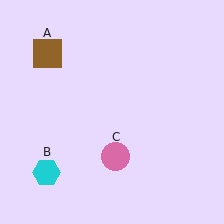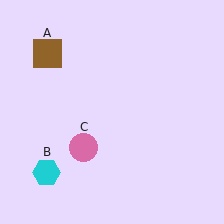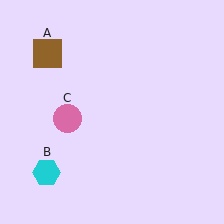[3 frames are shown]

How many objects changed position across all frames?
1 object changed position: pink circle (object C).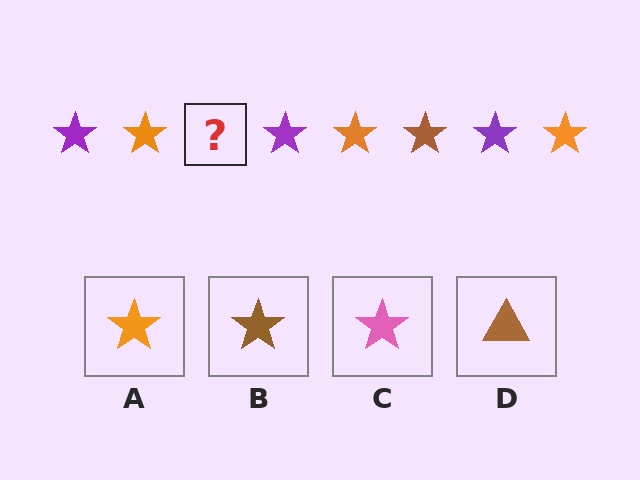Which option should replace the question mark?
Option B.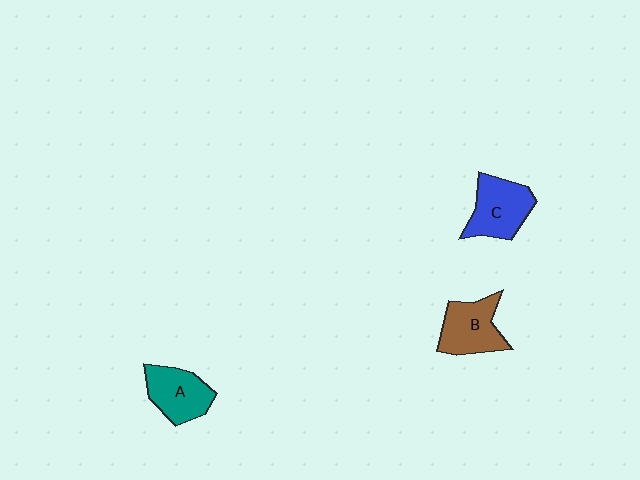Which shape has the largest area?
Shape C (blue).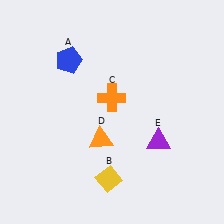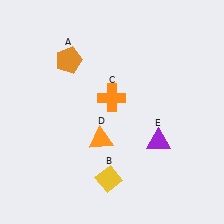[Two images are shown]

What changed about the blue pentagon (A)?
In Image 1, A is blue. In Image 2, it changed to orange.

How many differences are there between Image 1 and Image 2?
There is 1 difference between the two images.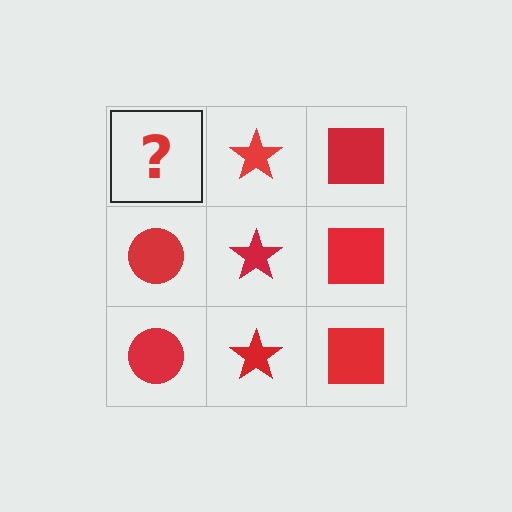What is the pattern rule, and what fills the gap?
The rule is that each column has a consistent shape. The gap should be filled with a red circle.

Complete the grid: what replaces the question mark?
The question mark should be replaced with a red circle.